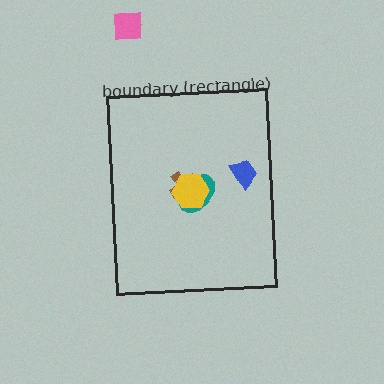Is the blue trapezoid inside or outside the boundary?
Inside.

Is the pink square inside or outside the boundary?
Outside.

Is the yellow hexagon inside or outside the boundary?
Inside.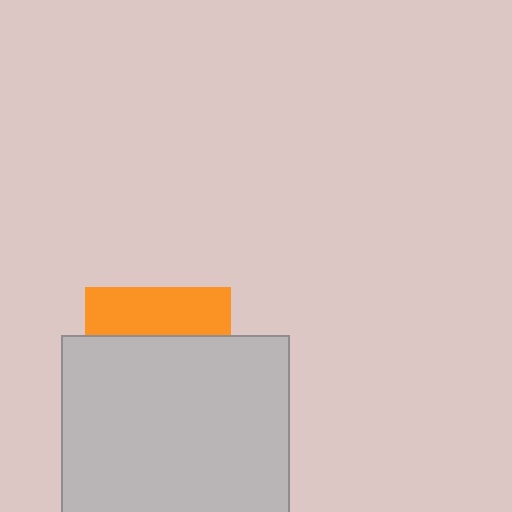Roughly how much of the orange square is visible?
A small part of it is visible (roughly 33%).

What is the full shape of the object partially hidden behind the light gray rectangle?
The partially hidden object is an orange square.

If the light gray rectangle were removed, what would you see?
You would see the complete orange square.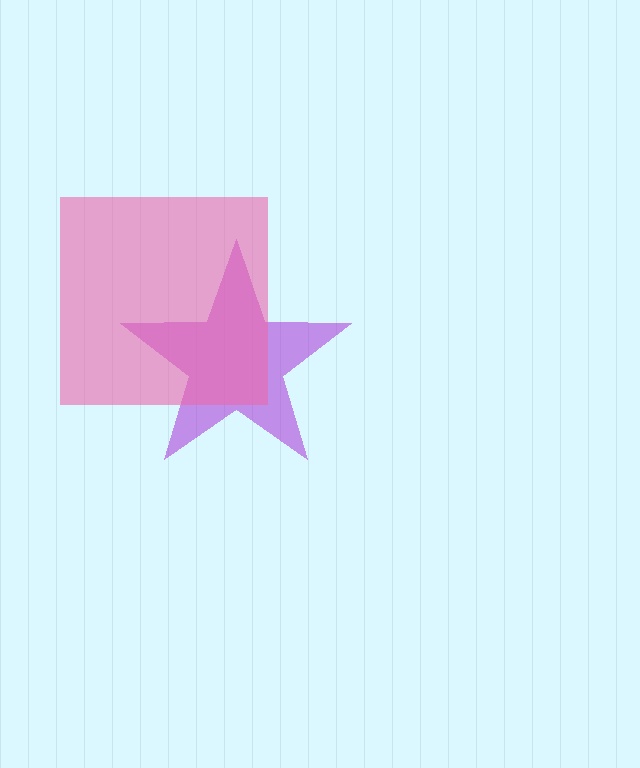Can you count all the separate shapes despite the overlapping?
Yes, there are 2 separate shapes.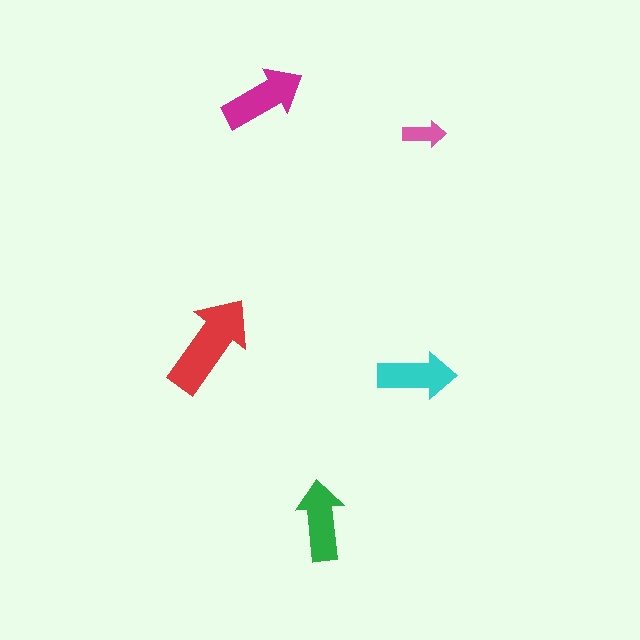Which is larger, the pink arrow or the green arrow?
The green one.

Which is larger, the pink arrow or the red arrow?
The red one.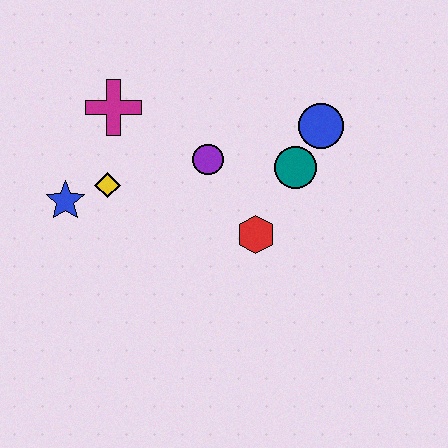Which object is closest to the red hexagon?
The teal circle is closest to the red hexagon.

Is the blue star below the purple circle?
Yes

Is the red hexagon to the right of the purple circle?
Yes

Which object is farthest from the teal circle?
The blue star is farthest from the teal circle.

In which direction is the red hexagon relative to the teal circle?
The red hexagon is below the teal circle.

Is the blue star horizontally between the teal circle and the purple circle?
No